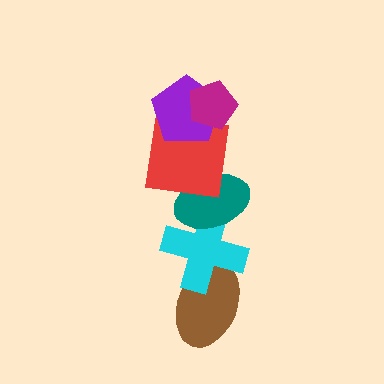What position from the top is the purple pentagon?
The purple pentagon is 2nd from the top.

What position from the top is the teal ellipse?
The teal ellipse is 4th from the top.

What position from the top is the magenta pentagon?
The magenta pentagon is 1st from the top.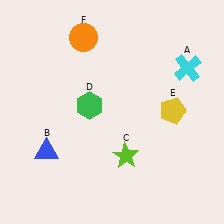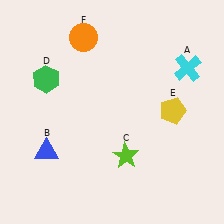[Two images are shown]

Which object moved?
The green hexagon (D) moved left.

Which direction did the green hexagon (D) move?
The green hexagon (D) moved left.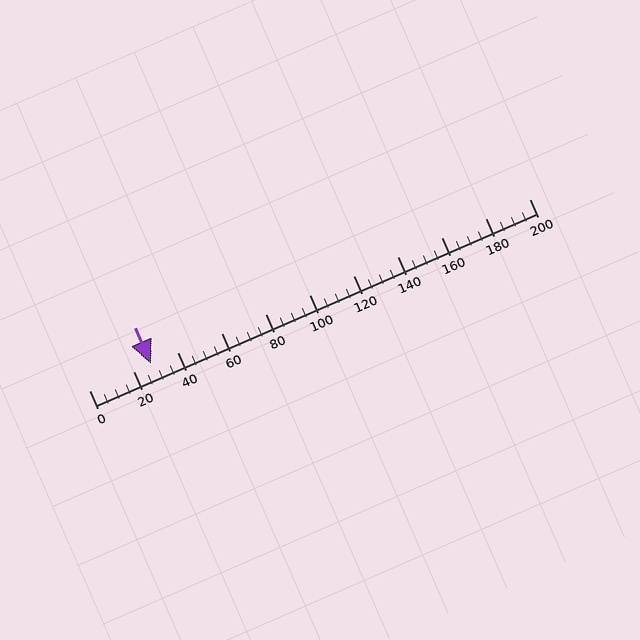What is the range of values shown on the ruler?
The ruler shows values from 0 to 200.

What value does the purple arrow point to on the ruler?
The purple arrow points to approximately 28.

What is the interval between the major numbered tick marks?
The major tick marks are spaced 20 units apart.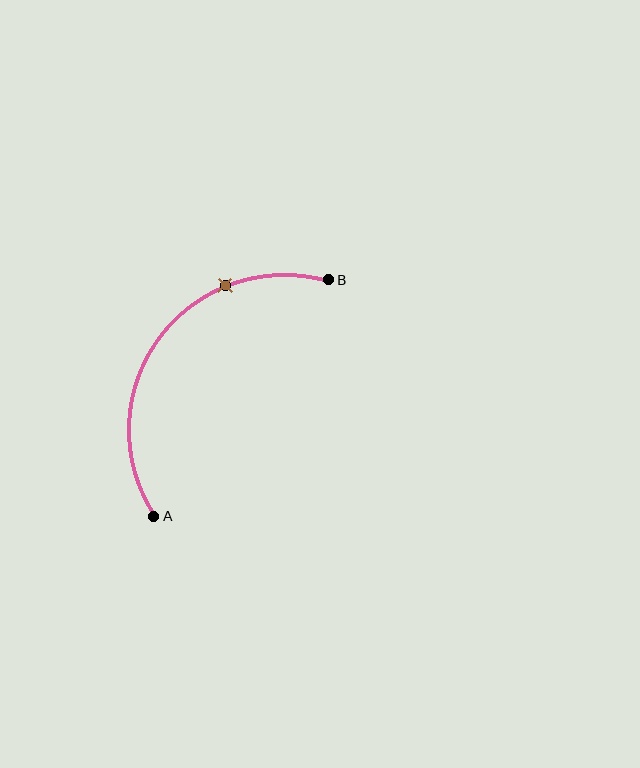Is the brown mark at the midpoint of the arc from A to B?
No. The brown mark lies on the arc but is closer to endpoint B. The arc midpoint would be at the point on the curve equidistant along the arc from both A and B.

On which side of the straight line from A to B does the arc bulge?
The arc bulges above and to the left of the straight line connecting A and B.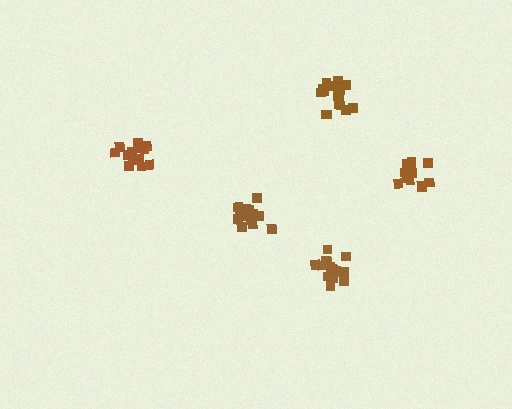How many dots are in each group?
Group 1: 15 dots, Group 2: 16 dots, Group 3: 16 dots, Group 4: 16 dots, Group 5: 19 dots (82 total).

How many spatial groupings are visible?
There are 5 spatial groupings.